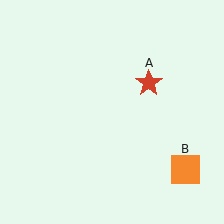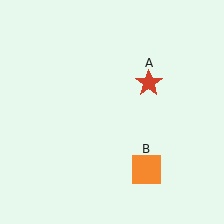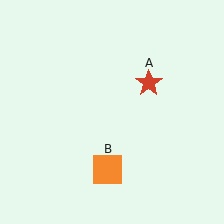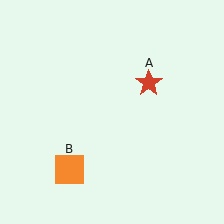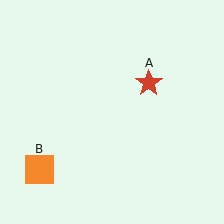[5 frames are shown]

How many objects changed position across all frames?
1 object changed position: orange square (object B).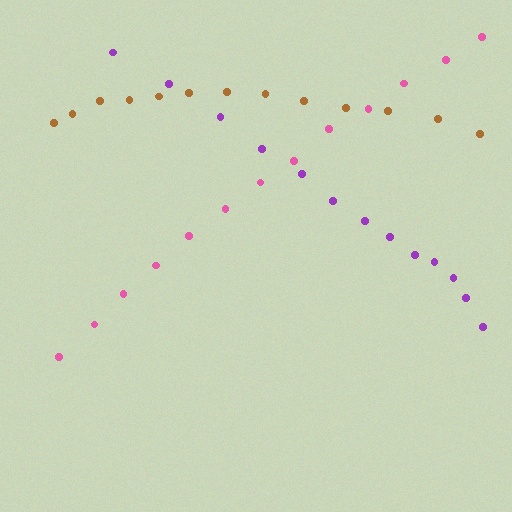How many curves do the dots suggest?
There are 3 distinct paths.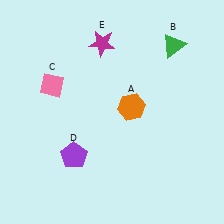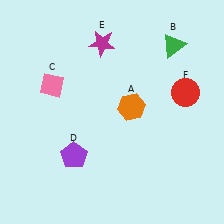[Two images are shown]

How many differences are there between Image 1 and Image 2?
There is 1 difference between the two images.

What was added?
A red circle (F) was added in Image 2.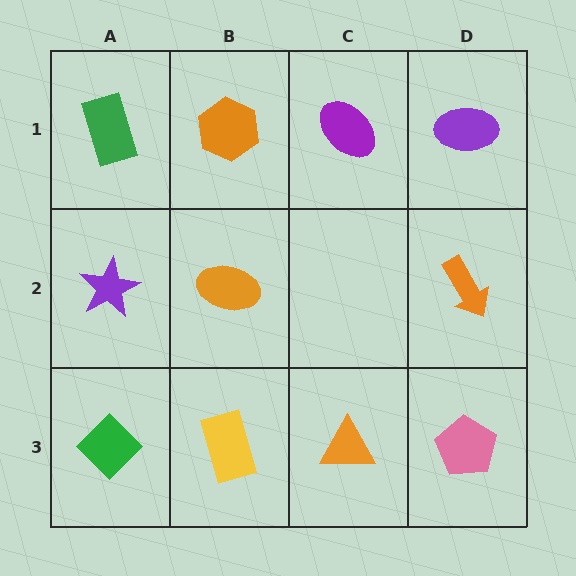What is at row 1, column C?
A purple ellipse.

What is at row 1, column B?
An orange hexagon.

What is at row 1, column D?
A purple ellipse.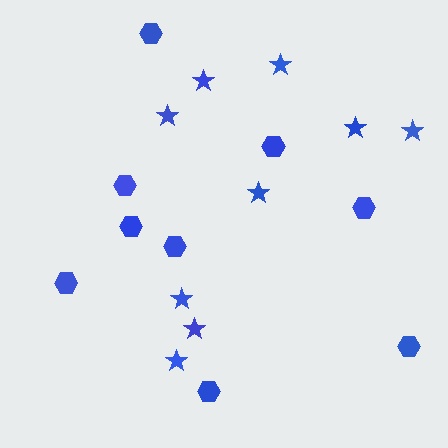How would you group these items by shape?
There are 2 groups: one group of stars (9) and one group of hexagons (9).